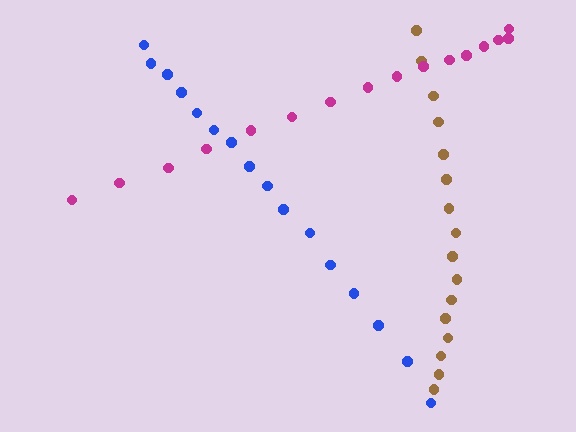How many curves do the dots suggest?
There are 3 distinct paths.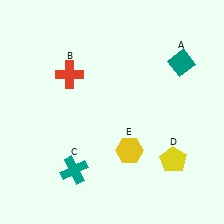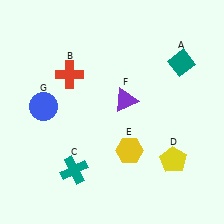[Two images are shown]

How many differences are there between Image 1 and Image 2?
There are 2 differences between the two images.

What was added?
A purple triangle (F), a blue circle (G) were added in Image 2.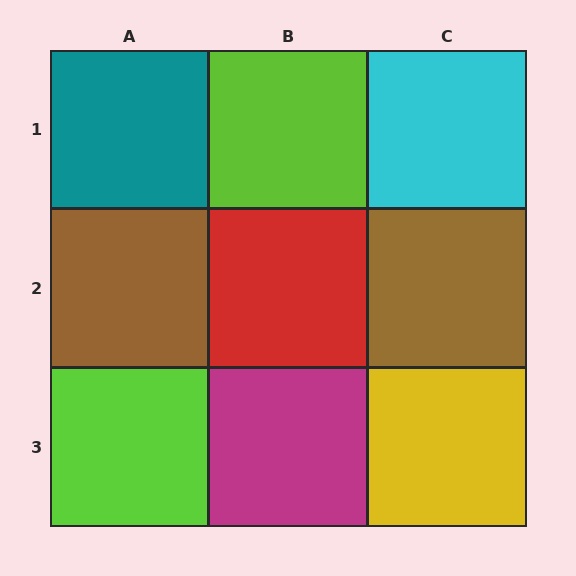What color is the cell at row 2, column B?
Red.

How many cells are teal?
1 cell is teal.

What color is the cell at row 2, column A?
Brown.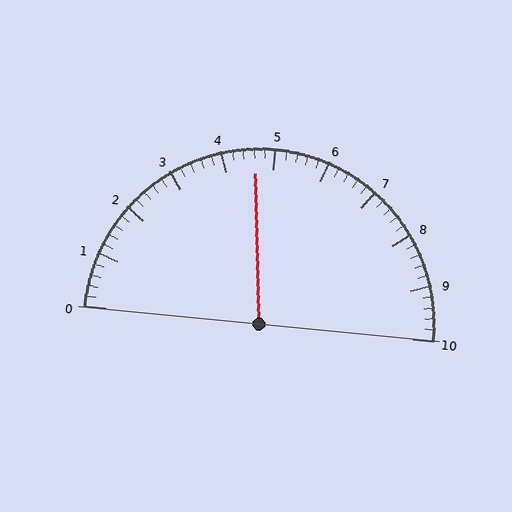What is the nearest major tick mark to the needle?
The nearest major tick mark is 5.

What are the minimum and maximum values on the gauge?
The gauge ranges from 0 to 10.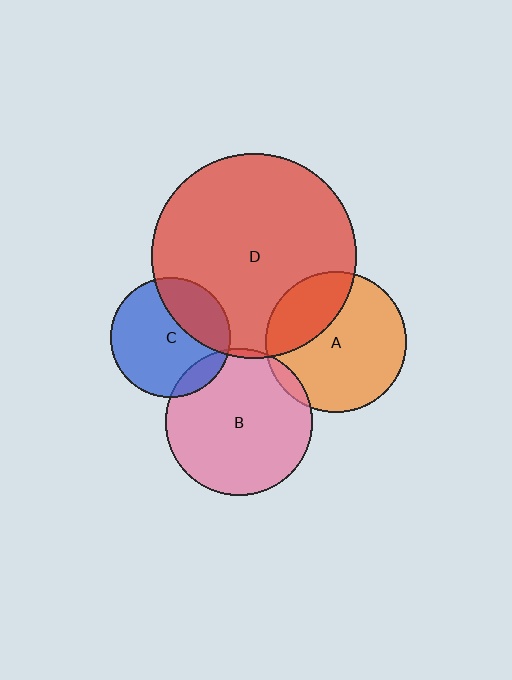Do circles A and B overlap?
Yes.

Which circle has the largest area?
Circle D (red).